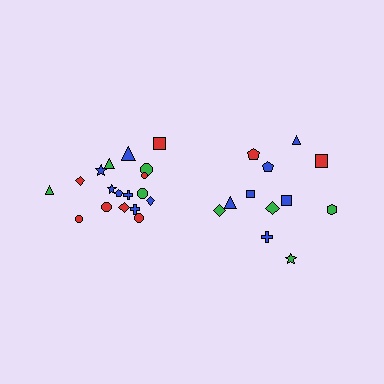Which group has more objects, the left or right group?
The left group.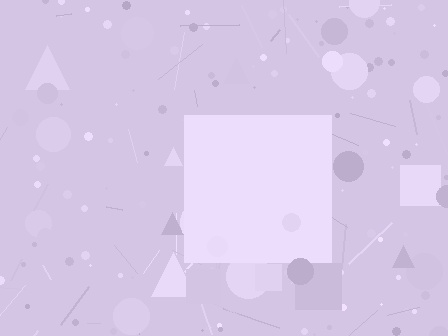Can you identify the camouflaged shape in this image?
The camouflaged shape is a square.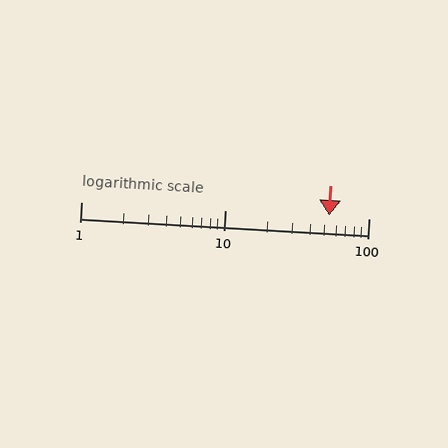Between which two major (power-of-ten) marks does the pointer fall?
The pointer is between 10 and 100.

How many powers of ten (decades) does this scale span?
The scale spans 2 decades, from 1 to 100.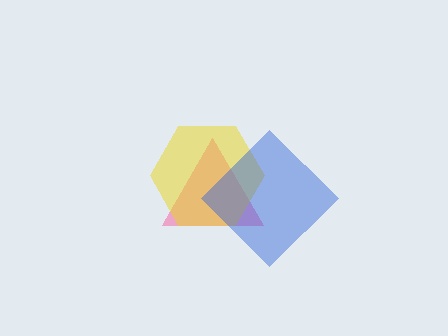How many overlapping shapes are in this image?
There are 3 overlapping shapes in the image.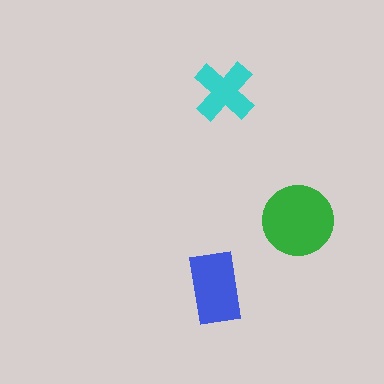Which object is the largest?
The green circle.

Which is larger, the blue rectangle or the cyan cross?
The blue rectangle.